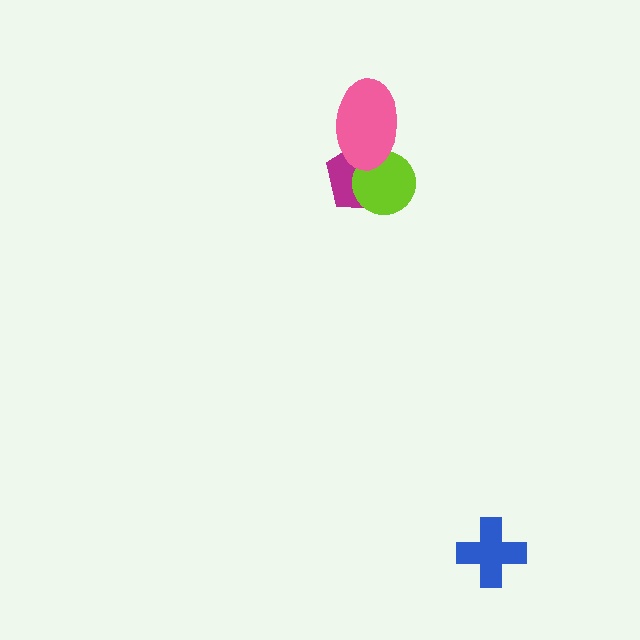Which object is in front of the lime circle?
The pink ellipse is in front of the lime circle.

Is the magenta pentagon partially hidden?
Yes, it is partially covered by another shape.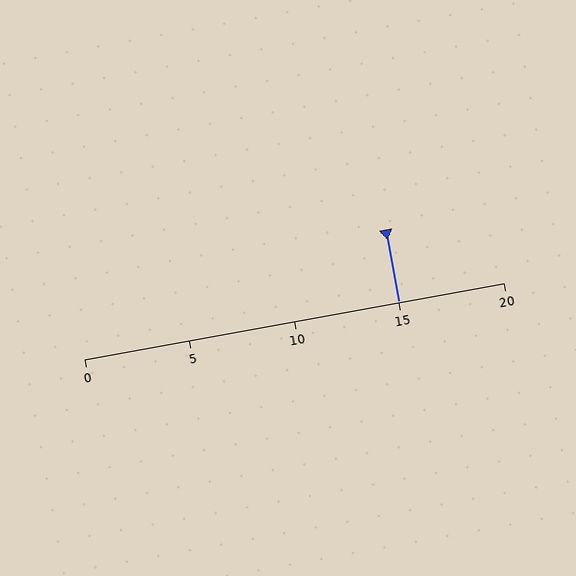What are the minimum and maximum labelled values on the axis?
The axis runs from 0 to 20.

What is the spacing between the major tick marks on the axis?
The major ticks are spaced 5 apart.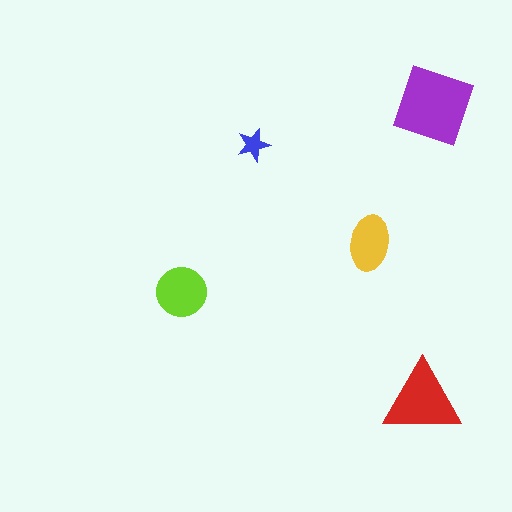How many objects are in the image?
There are 5 objects in the image.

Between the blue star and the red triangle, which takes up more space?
The red triangle.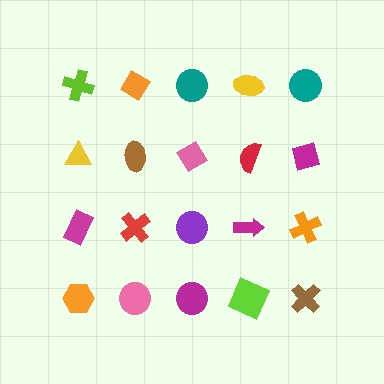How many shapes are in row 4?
5 shapes.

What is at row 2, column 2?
A brown ellipse.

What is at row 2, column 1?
A yellow triangle.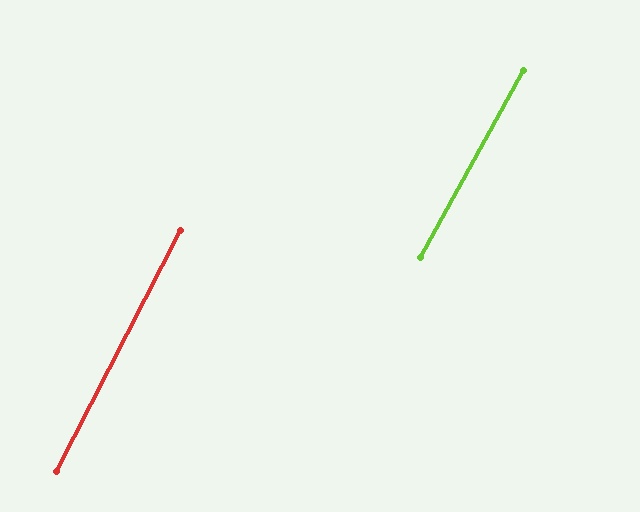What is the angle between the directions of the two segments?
Approximately 2 degrees.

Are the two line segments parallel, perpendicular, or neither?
Parallel — their directions differ by only 1.6°.